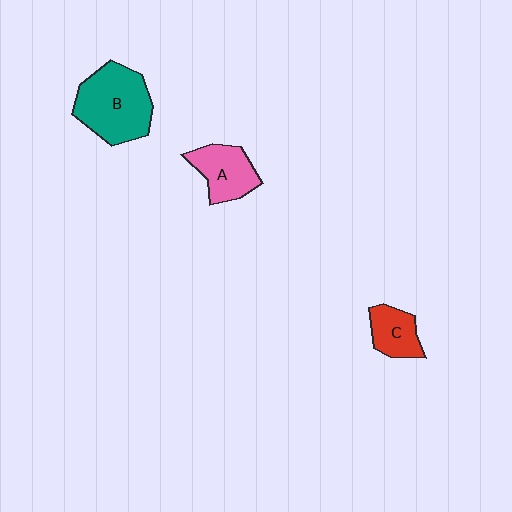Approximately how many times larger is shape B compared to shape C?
Approximately 2.1 times.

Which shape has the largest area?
Shape B (teal).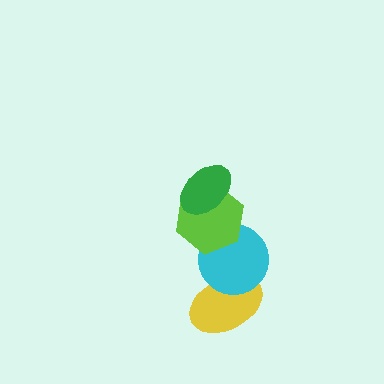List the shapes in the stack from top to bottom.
From top to bottom: the green ellipse, the lime hexagon, the cyan circle, the yellow ellipse.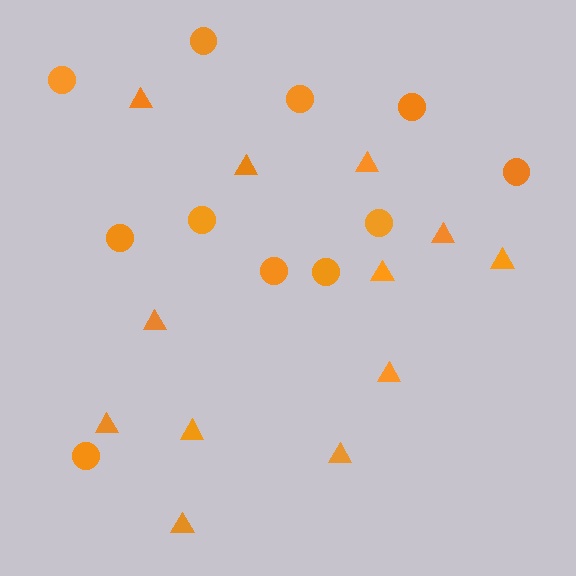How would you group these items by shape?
There are 2 groups: one group of triangles (12) and one group of circles (11).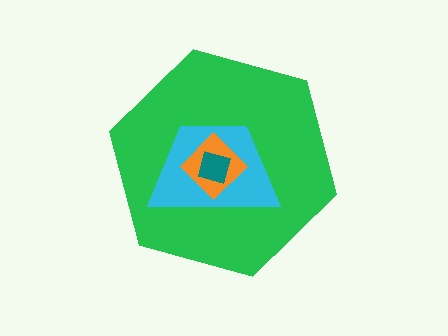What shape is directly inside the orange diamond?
The teal square.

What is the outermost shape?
The green hexagon.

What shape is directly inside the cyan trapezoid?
The orange diamond.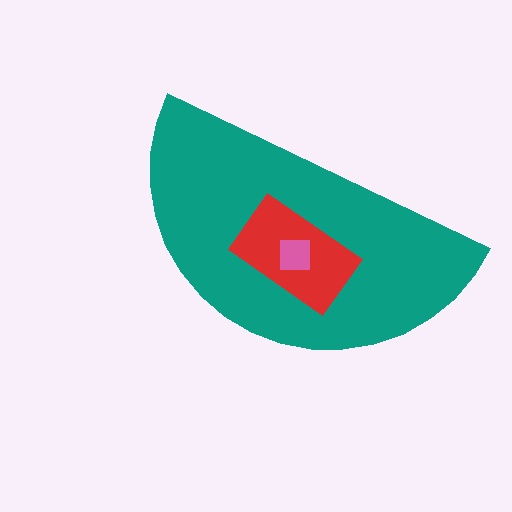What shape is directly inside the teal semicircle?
The red rectangle.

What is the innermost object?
The pink square.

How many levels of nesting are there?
3.